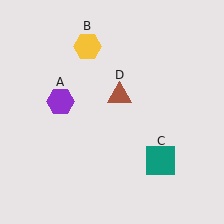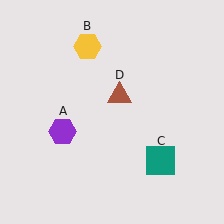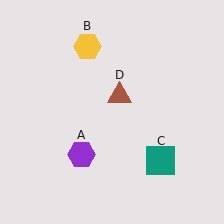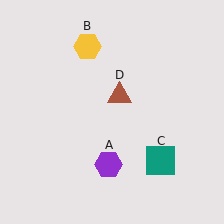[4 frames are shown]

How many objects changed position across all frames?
1 object changed position: purple hexagon (object A).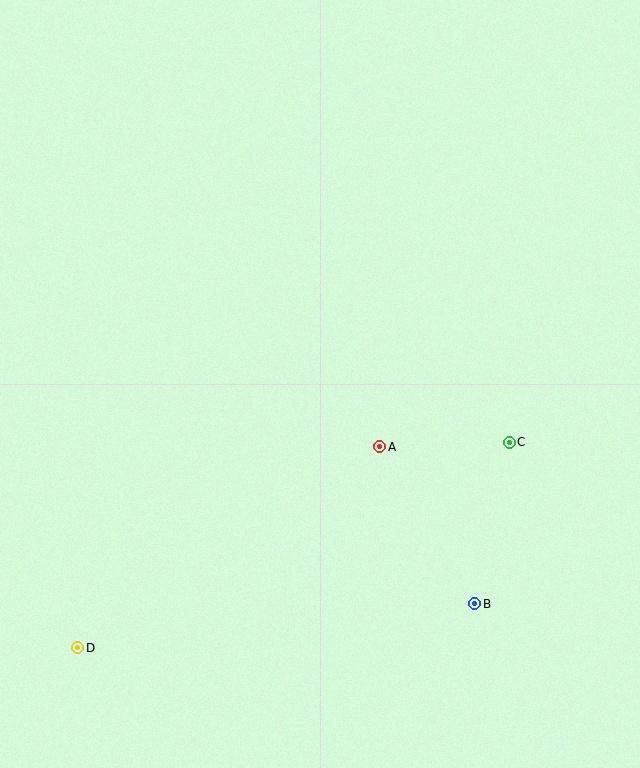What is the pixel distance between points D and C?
The distance between D and C is 478 pixels.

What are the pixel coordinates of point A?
Point A is at (380, 447).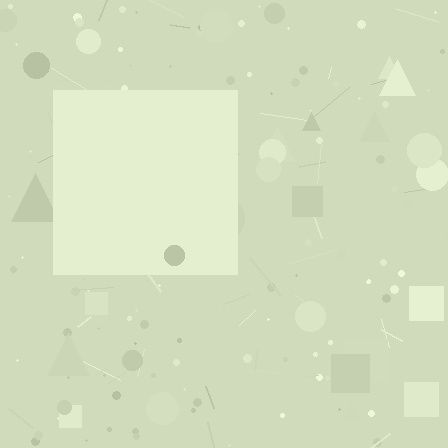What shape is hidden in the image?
A square is hidden in the image.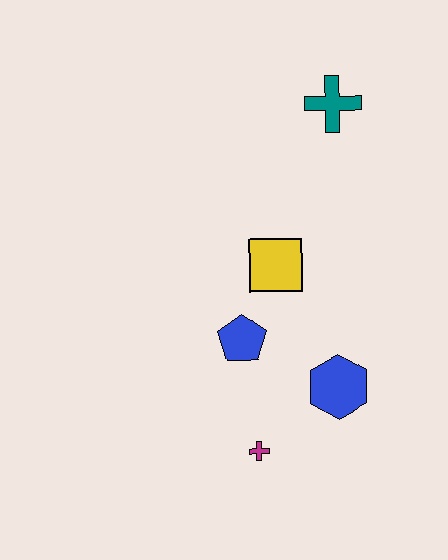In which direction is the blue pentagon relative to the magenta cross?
The blue pentagon is above the magenta cross.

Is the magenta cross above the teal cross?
No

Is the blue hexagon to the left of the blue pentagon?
No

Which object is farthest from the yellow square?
The magenta cross is farthest from the yellow square.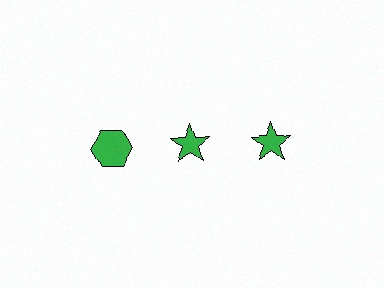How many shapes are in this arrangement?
There are 3 shapes arranged in a grid pattern.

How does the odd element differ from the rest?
It has a different shape: hexagon instead of star.